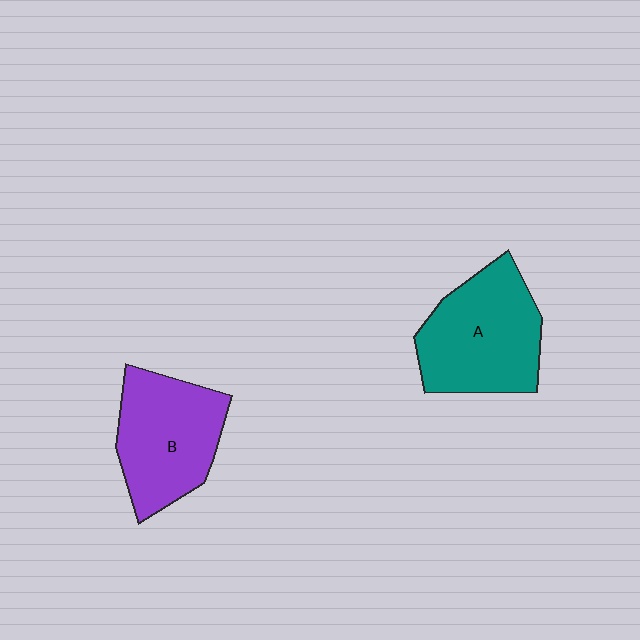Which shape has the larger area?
Shape A (teal).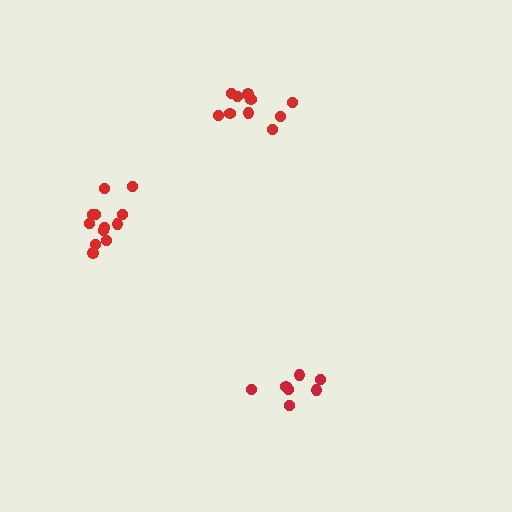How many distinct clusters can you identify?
There are 3 distinct clusters.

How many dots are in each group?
Group 1: 7 dots, Group 2: 10 dots, Group 3: 12 dots (29 total).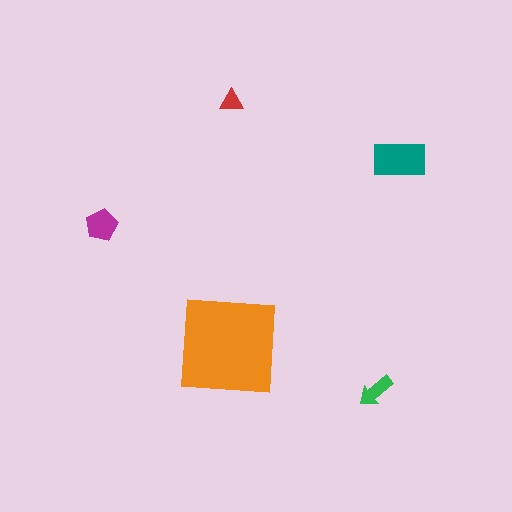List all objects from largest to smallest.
The orange square, the teal rectangle, the magenta pentagon, the green arrow, the red triangle.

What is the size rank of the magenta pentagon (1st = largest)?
3rd.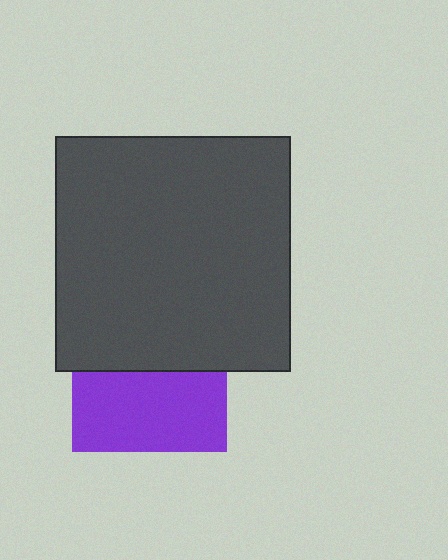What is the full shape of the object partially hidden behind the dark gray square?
The partially hidden object is a purple square.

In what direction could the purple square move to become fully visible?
The purple square could move down. That would shift it out from behind the dark gray square entirely.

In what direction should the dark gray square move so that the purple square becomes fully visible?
The dark gray square should move up. That is the shortest direction to clear the overlap and leave the purple square fully visible.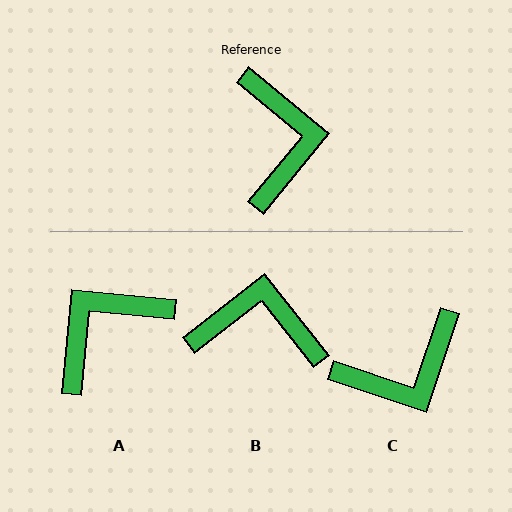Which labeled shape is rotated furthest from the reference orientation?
A, about 124 degrees away.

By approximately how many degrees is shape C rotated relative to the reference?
Approximately 69 degrees clockwise.